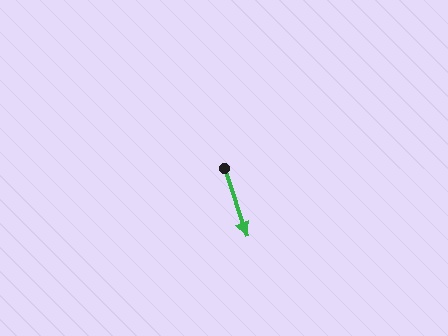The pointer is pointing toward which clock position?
Roughly 5 o'clock.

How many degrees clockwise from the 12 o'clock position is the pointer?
Approximately 162 degrees.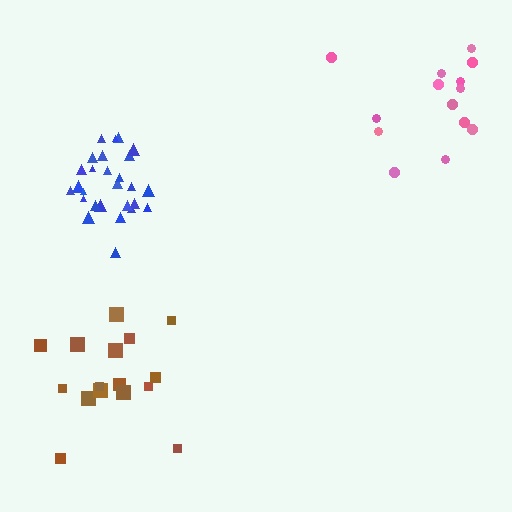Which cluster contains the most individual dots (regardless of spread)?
Blue (27).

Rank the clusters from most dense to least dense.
blue, brown, pink.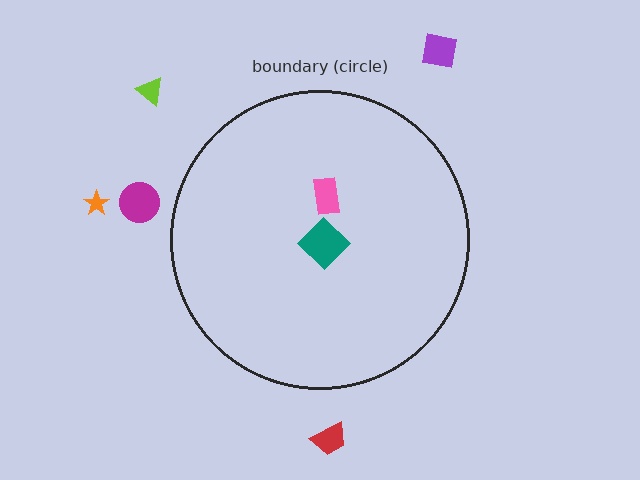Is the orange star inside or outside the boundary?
Outside.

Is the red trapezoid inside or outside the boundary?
Outside.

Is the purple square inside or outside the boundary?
Outside.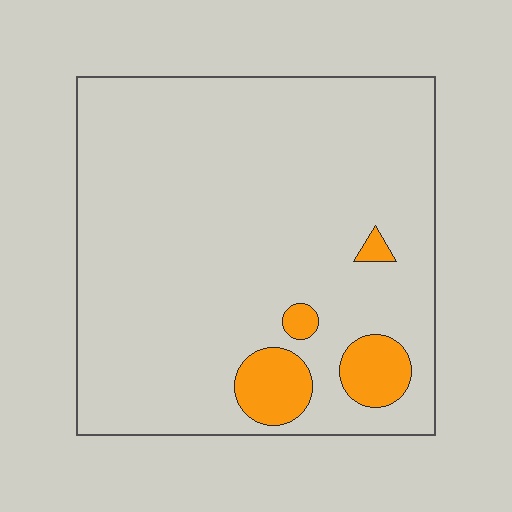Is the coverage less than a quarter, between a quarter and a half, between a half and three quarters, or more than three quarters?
Less than a quarter.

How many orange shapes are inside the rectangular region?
4.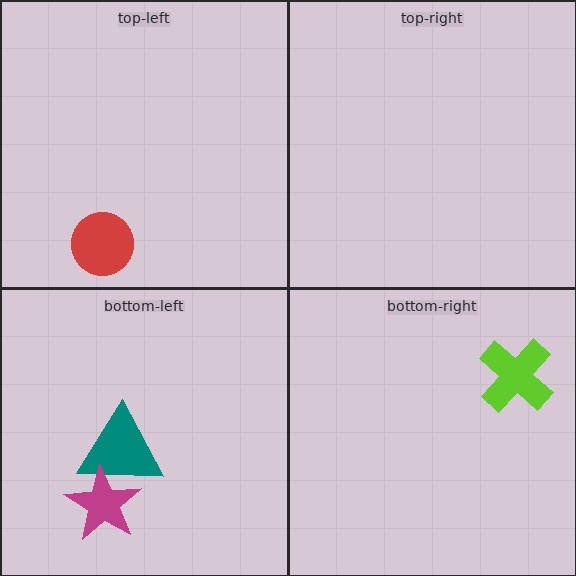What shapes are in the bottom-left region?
The teal triangle, the magenta star.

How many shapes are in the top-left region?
1.